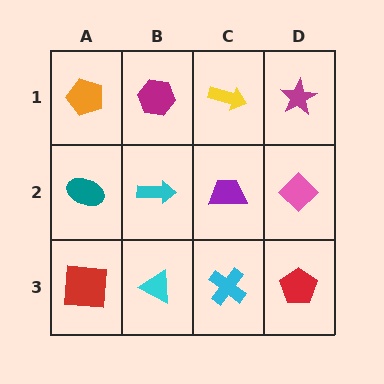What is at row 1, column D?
A magenta star.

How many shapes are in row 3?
4 shapes.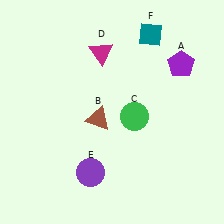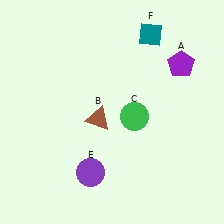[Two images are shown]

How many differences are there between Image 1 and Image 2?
There is 1 difference between the two images.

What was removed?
The magenta triangle (D) was removed in Image 2.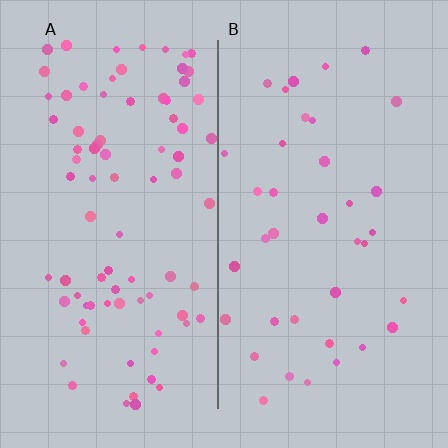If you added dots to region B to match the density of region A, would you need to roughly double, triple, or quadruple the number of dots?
Approximately double.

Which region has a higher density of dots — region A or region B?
A (the left).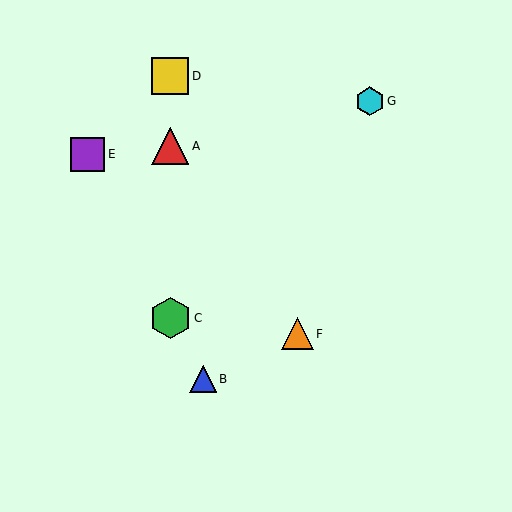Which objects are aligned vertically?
Objects A, C, D are aligned vertically.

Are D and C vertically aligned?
Yes, both are at x≈170.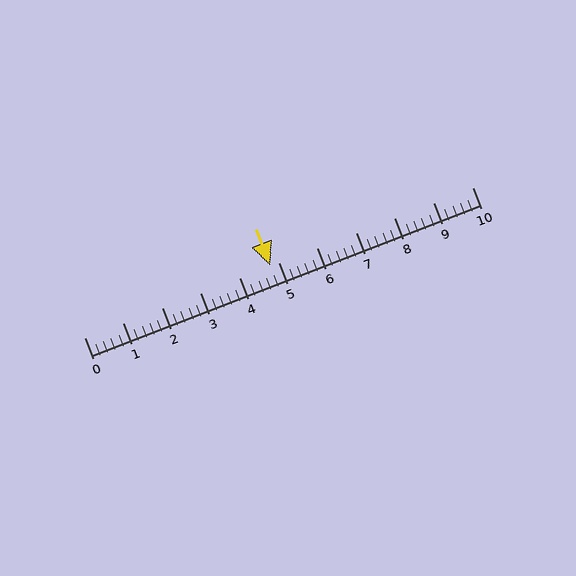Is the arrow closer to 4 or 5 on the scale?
The arrow is closer to 5.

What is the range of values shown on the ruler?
The ruler shows values from 0 to 10.